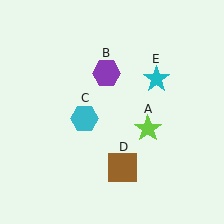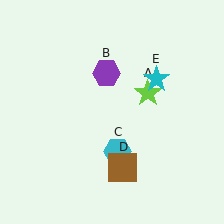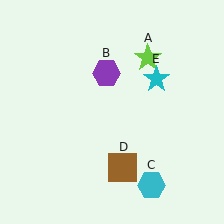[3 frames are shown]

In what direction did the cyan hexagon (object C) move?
The cyan hexagon (object C) moved down and to the right.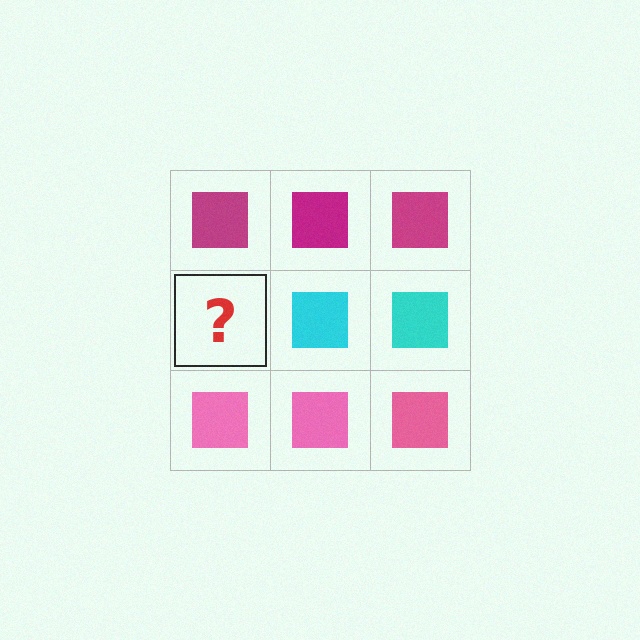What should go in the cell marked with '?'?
The missing cell should contain a cyan square.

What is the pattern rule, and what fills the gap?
The rule is that each row has a consistent color. The gap should be filled with a cyan square.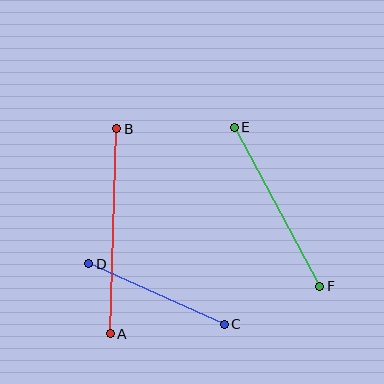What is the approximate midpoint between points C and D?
The midpoint is at approximately (157, 294) pixels.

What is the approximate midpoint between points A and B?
The midpoint is at approximately (113, 231) pixels.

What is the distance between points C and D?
The distance is approximately 148 pixels.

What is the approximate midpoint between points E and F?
The midpoint is at approximately (277, 207) pixels.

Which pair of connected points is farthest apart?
Points A and B are farthest apart.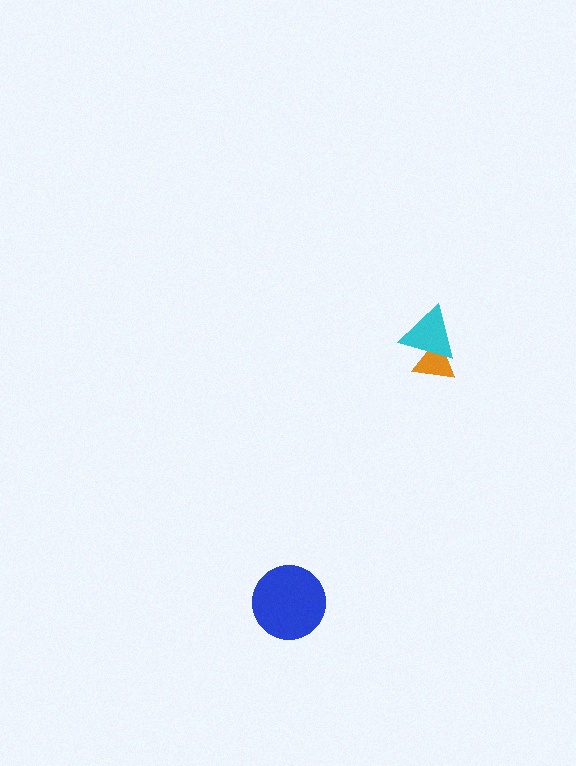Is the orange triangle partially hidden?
Yes, it is partially covered by another shape.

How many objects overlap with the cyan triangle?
1 object overlaps with the cyan triangle.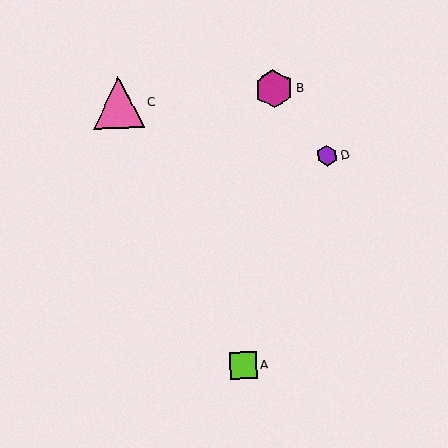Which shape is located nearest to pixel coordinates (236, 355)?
The lime square (labeled A) at (243, 365) is nearest to that location.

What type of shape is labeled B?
Shape B is a magenta hexagon.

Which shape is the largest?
The pink triangle (labeled C) is the largest.